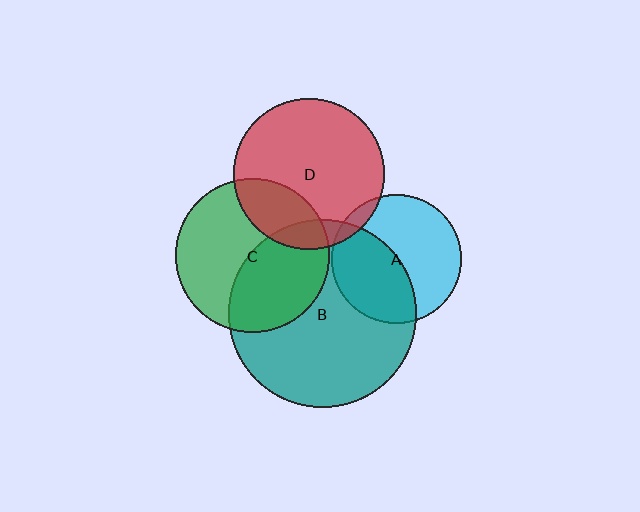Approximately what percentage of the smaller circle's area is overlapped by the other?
Approximately 10%.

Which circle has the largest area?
Circle B (teal).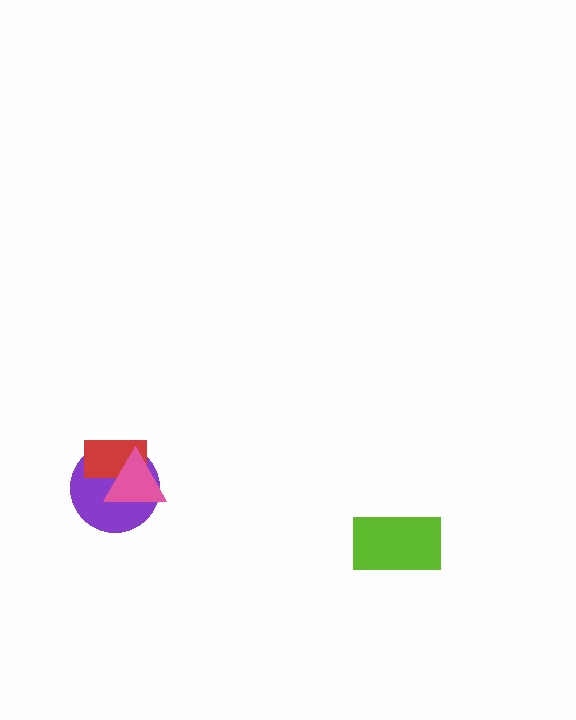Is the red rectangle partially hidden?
Yes, it is partially covered by another shape.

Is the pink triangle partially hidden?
No, no other shape covers it.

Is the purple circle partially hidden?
Yes, it is partially covered by another shape.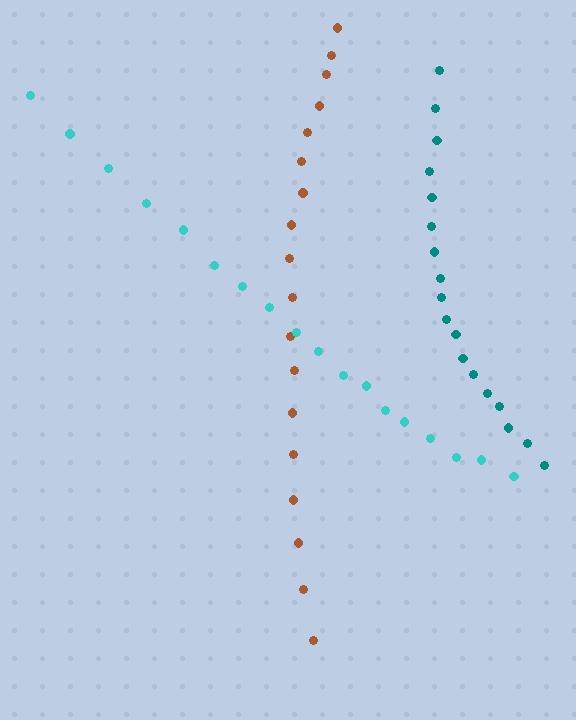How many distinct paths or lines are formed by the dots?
There are 3 distinct paths.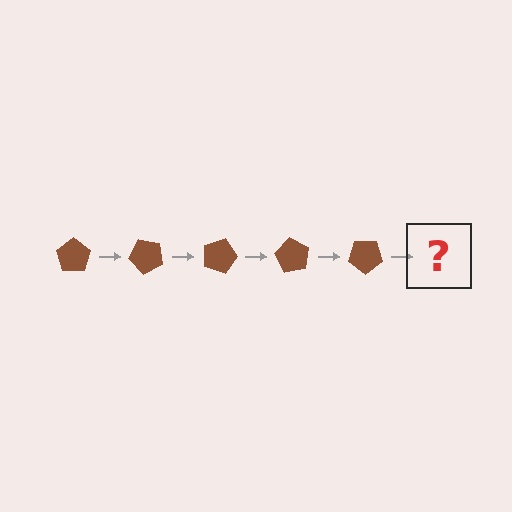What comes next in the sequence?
The next element should be a brown pentagon rotated 225 degrees.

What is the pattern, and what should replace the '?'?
The pattern is that the pentagon rotates 45 degrees each step. The '?' should be a brown pentagon rotated 225 degrees.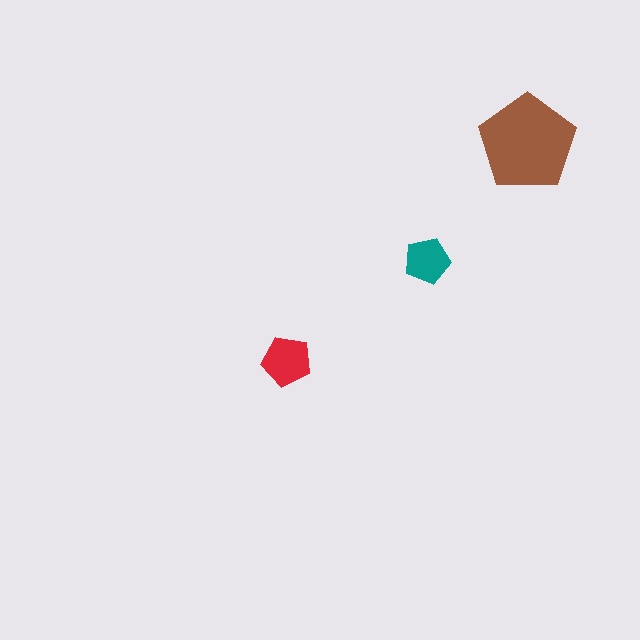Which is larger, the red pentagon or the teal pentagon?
The red one.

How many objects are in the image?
There are 3 objects in the image.